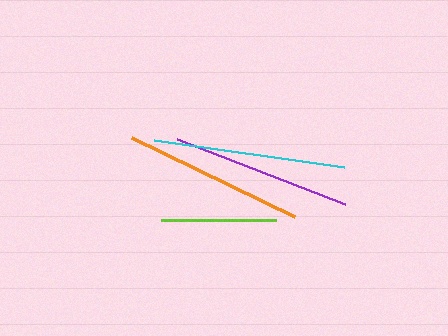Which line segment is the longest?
The cyan line is the longest at approximately 192 pixels.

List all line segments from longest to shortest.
From longest to shortest: cyan, orange, purple, lime.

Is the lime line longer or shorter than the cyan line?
The cyan line is longer than the lime line.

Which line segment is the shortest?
The lime line is the shortest at approximately 115 pixels.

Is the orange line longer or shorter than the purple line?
The orange line is longer than the purple line.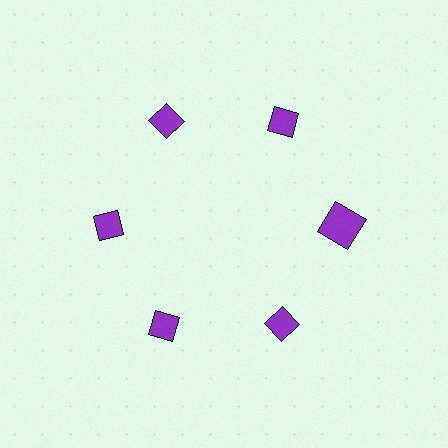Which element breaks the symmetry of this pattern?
The purple square at roughly the 3 o'clock position breaks the symmetry. All other shapes are purple diamonds.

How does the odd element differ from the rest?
It has a different shape: square instead of diamond.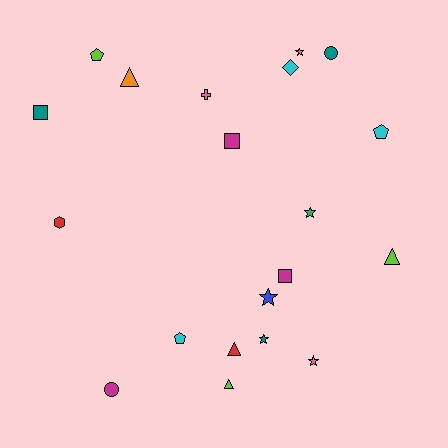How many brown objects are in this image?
There are no brown objects.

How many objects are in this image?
There are 20 objects.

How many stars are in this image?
There are 5 stars.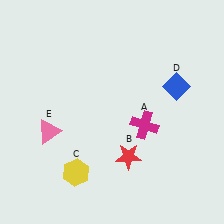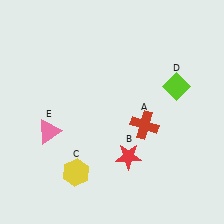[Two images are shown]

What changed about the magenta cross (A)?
In Image 1, A is magenta. In Image 2, it changed to red.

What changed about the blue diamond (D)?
In Image 1, D is blue. In Image 2, it changed to lime.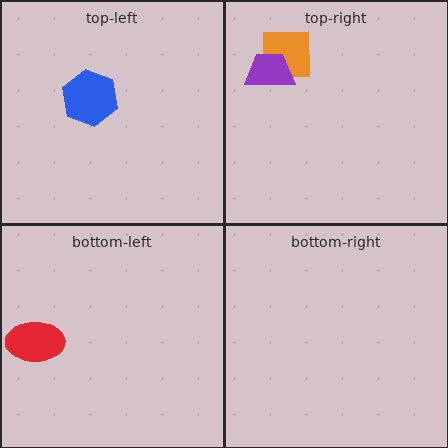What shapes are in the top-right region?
The orange square, the purple trapezoid.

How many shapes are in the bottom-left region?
1.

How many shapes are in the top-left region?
1.